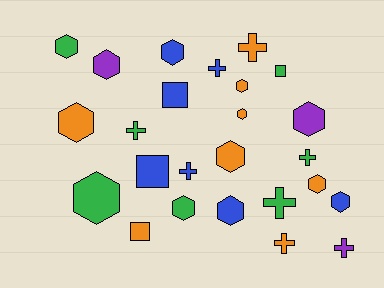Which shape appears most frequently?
Hexagon, with 13 objects.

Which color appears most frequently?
Orange, with 8 objects.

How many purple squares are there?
There are no purple squares.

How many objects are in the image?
There are 25 objects.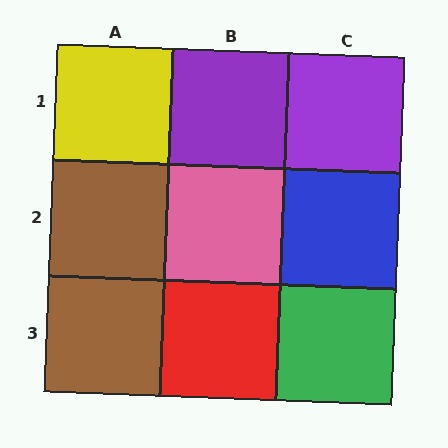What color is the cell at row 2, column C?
Blue.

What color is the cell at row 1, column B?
Purple.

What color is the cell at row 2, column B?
Pink.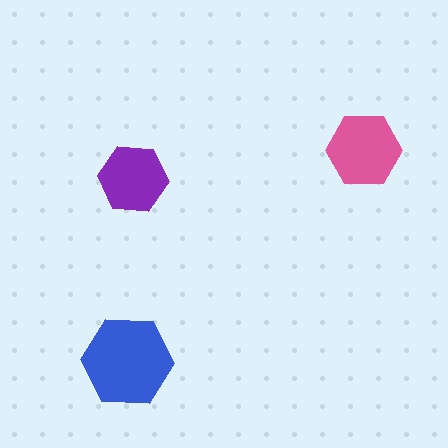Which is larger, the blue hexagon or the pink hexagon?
The blue one.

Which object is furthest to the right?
The pink hexagon is rightmost.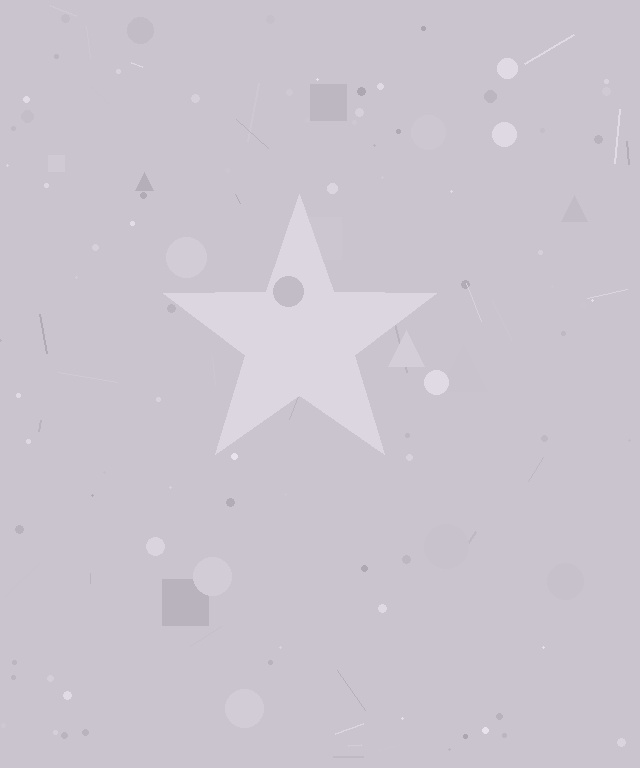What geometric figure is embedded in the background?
A star is embedded in the background.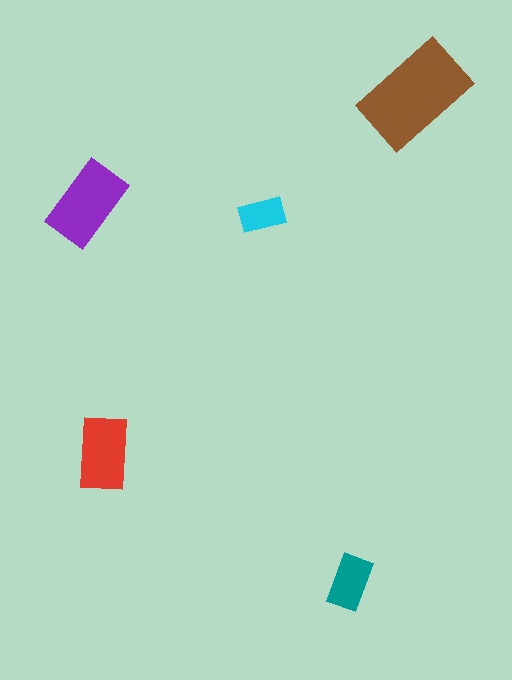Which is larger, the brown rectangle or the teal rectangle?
The brown one.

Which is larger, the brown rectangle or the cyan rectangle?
The brown one.